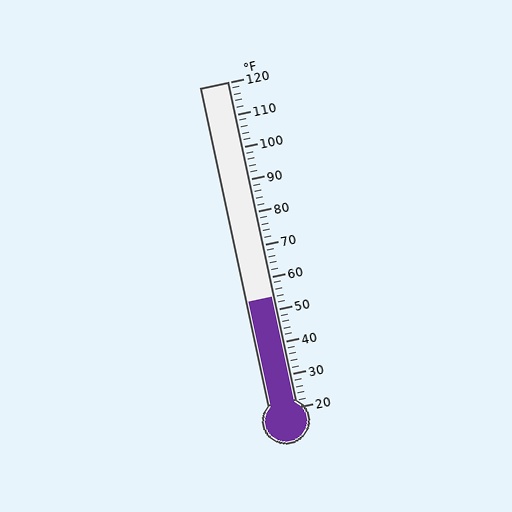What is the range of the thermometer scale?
The thermometer scale ranges from 20°F to 120°F.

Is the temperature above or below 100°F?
The temperature is below 100°F.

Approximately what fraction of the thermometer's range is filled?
The thermometer is filled to approximately 35% of its range.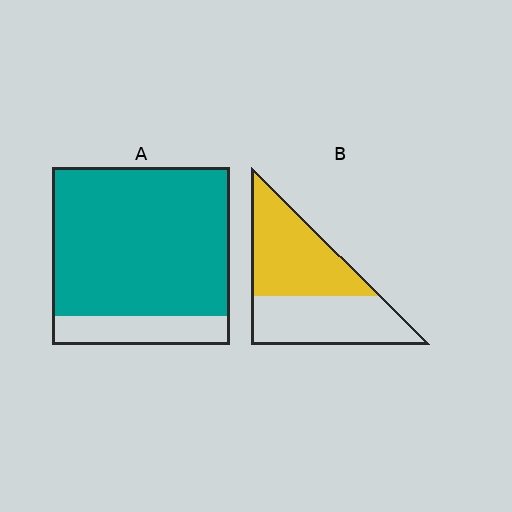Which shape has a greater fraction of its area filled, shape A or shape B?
Shape A.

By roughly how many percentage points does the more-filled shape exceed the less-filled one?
By roughly 30 percentage points (A over B).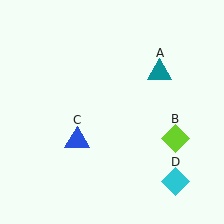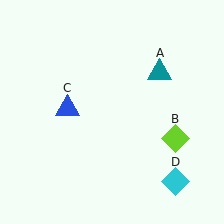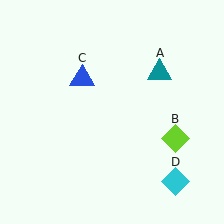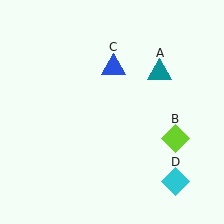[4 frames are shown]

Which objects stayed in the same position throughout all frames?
Teal triangle (object A) and lime diamond (object B) and cyan diamond (object D) remained stationary.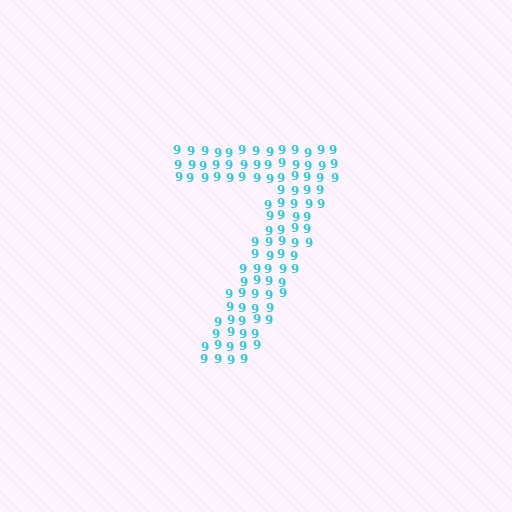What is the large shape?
The large shape is the digit 7.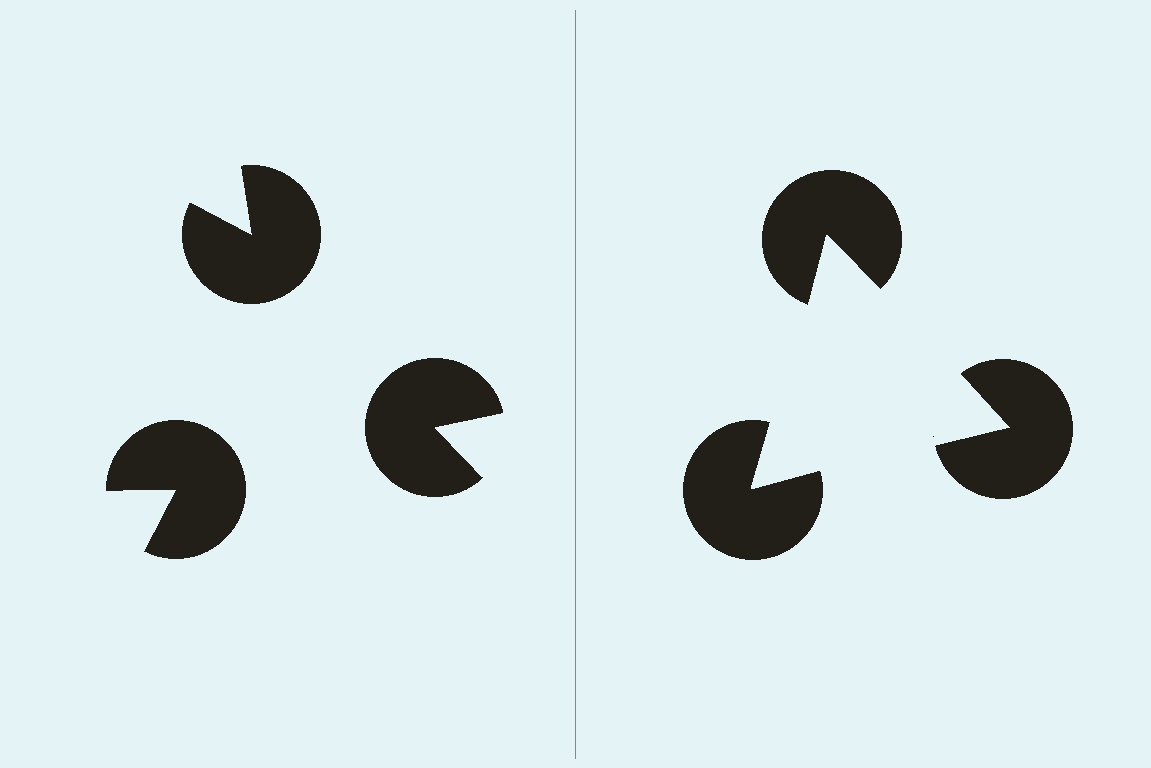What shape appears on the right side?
An illusory triangle.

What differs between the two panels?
The pac-man discs are positioned identically on both sides; only the wedge orientations differ. On the right they align to a triangle; on the left they are misaligned.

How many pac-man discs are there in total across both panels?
6 — 3 on each side.